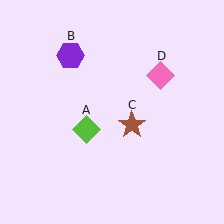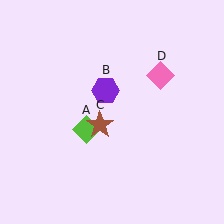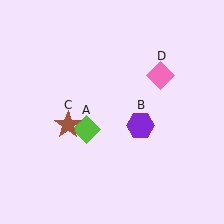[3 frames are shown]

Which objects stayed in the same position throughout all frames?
Lime diamond (object A) and pink diamond (object D) remained stationary.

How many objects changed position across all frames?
2 objects changed position: purple hexagon (object B), brown star (object C).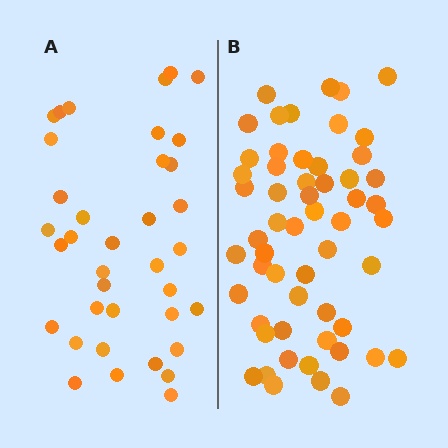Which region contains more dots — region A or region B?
Region B (the right region) has more dots.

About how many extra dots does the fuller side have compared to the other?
Region B has approximately 20 more dots than region A.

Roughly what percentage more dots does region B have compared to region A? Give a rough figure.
About 50% more.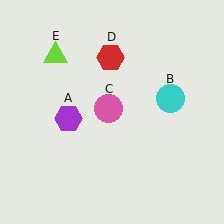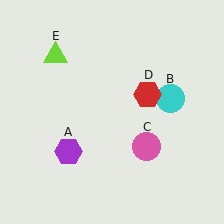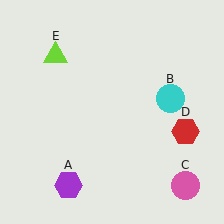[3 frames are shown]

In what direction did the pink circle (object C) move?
The pink circle (object C) moved down and to the right.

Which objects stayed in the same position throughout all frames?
Cyan circle (object B) and lime triangle (object E) remained stationary.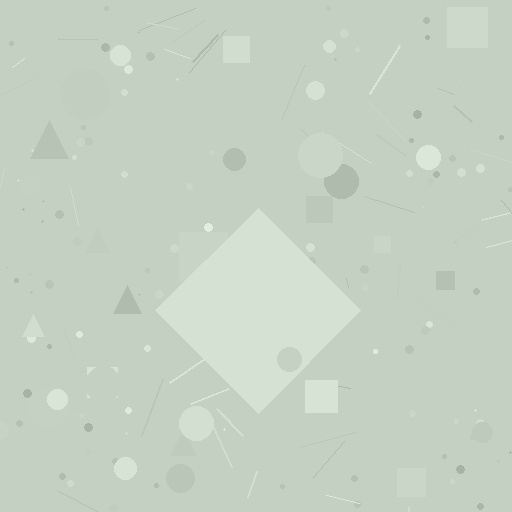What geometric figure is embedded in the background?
A diamond is embedded in the background.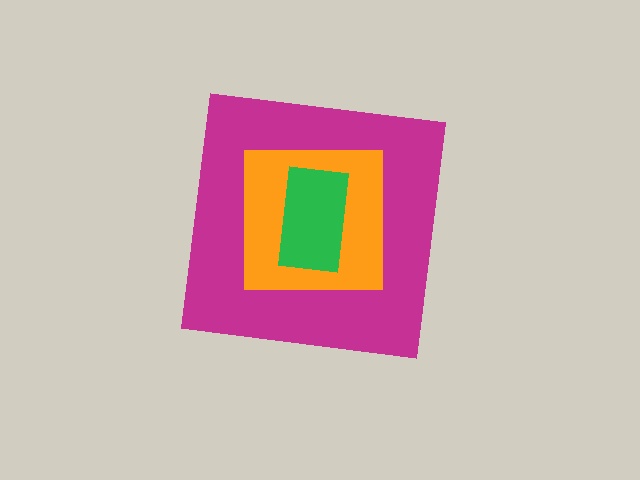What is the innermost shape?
The green rectangle.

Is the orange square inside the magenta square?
Yes.